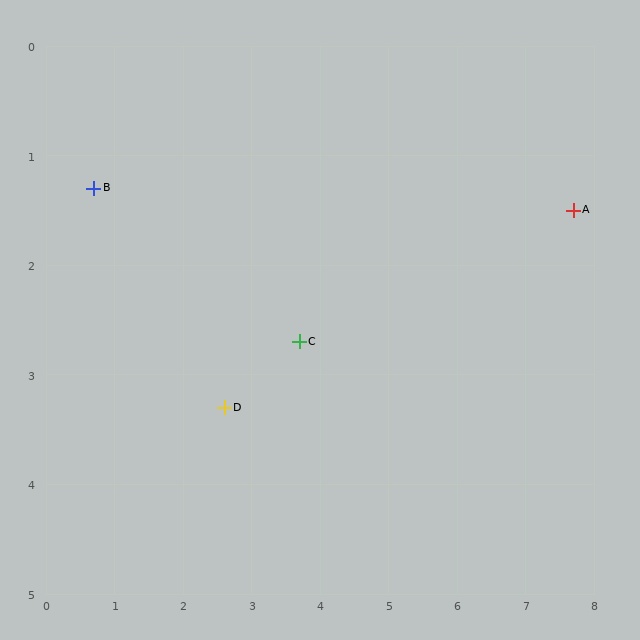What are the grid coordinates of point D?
Point D is at approximately (2.6, 3.3).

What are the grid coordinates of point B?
Point B is at approximately (0.7, 1.3).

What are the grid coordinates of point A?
Point A is at approximately (7.7, 1.5).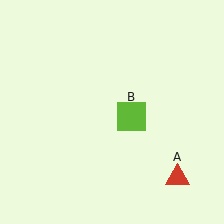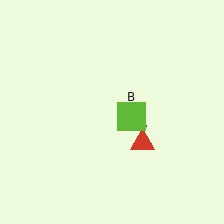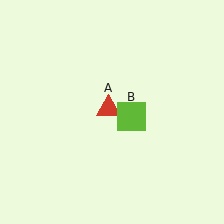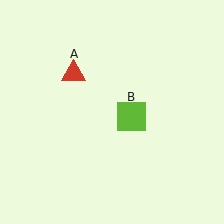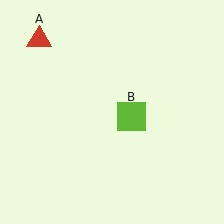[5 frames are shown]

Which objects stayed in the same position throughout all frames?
Lime square (object B) remained stationary.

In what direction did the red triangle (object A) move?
The red triangle (object A) moved up and to the left.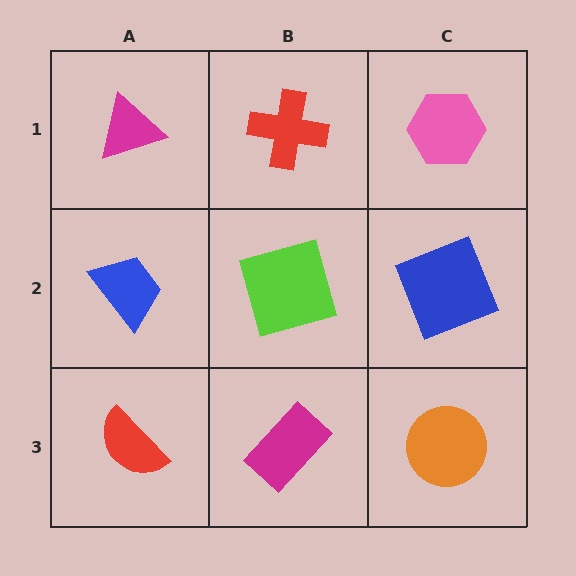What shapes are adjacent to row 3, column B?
A lime square (row 2, column B), a red semicircle (row 3, column A), an orange circle (row 3, column C).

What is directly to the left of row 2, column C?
A lime square.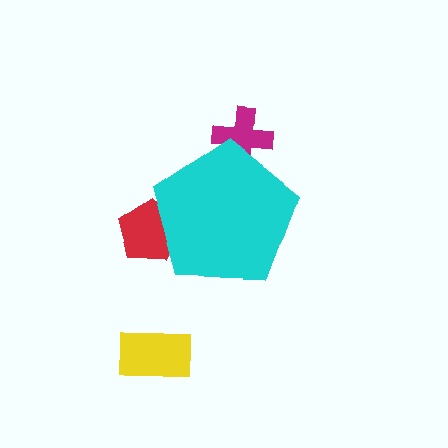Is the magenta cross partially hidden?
Yes, the magenta cross is partially hidden behind the cyan pentagon.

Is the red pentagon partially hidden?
Yes, the red pentagon is partially hidden behind the cyan pentagon.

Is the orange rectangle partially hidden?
Yes, the orange rectangle is partially hidden behind the cyan pentagon.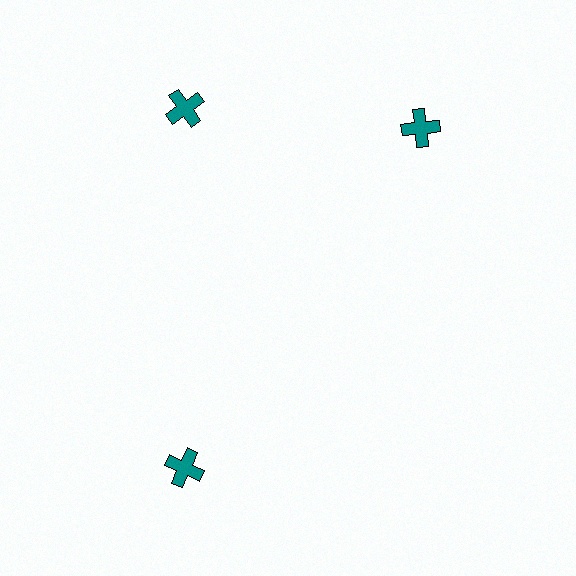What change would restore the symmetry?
The symmetry would be restored by rotating it back into even spacing with its neighbors so that all 3 crosses sit at equal angles and equal distance from the center.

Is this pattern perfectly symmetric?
No. The 3 teal crosses are arranged in a ring, but one element near the 3 o'clock position is rotated out of alignment along the ring, breaking the 3-fold rotational symmetry.